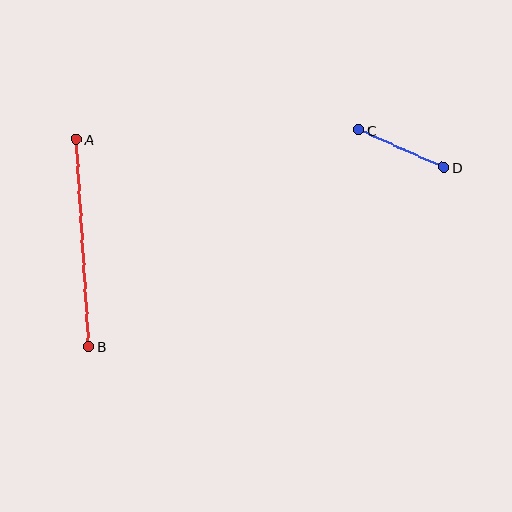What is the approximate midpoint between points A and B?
The midpoint is at approximately (83, 243) pixels.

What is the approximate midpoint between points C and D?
The midpoint is at approximately (401, 149) pixels.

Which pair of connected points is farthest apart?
Points A and B are farthest apart.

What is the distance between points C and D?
The distance is approximately 93 pixels.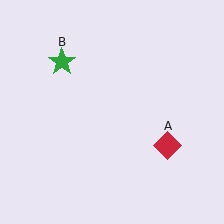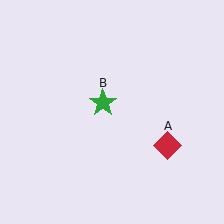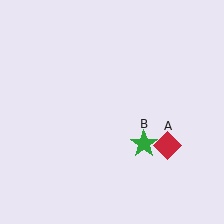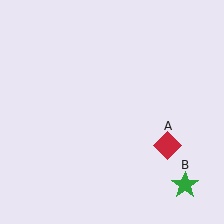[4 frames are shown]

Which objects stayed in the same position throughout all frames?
Red diamond (object A) remained stationary.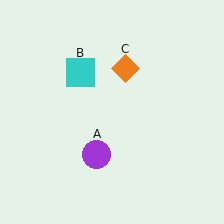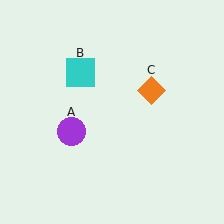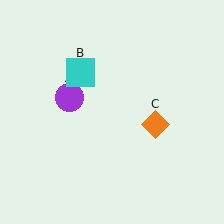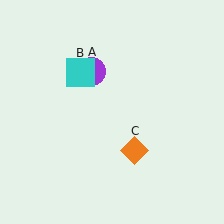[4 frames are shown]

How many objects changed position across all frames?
2 objects changed position: purple circle (object A), orange diamond (object C).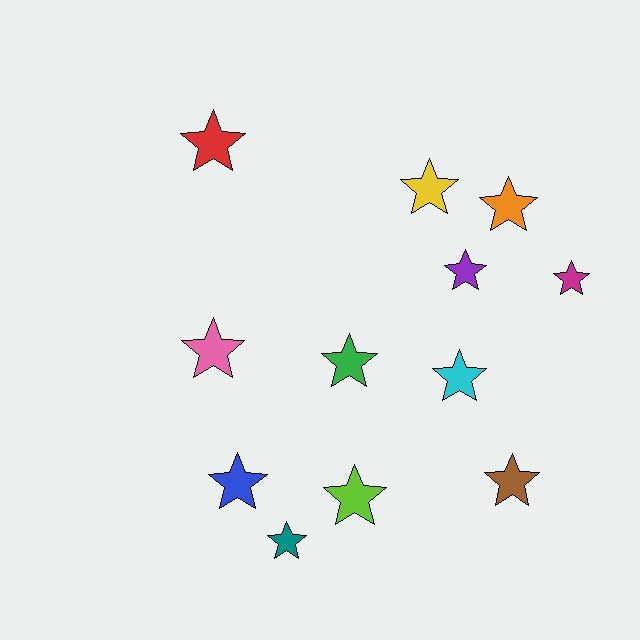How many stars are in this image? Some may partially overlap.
There are 12 stars.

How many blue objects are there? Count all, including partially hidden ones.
There is 1 blue object.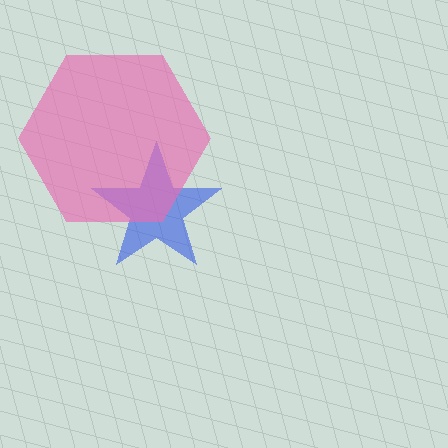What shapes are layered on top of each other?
The layered shapes are: a blue star, a pink hexagon.